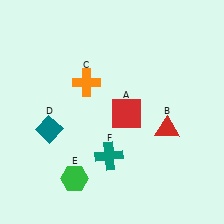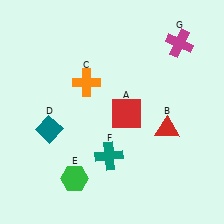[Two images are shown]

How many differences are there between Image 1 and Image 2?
There is 1 difference between the two images.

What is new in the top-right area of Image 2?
A magenta cross (G) was added in the top-right area of Image 2.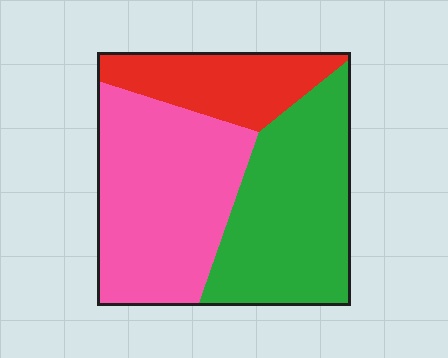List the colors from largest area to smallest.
From largest to smallest: pink, green, red.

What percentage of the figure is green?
Green takes up about three eighths (3/8) of the figure.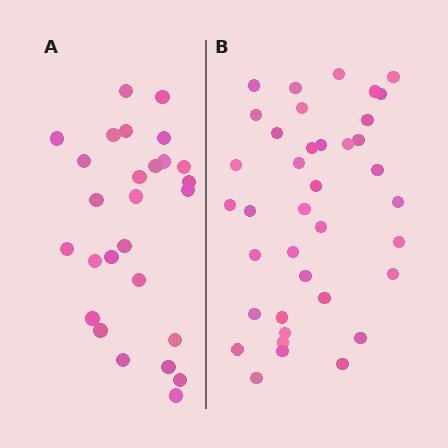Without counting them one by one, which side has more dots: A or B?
Region B (the right region) has more dots.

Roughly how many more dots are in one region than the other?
Region B has roughly 12 or so more dots than region A.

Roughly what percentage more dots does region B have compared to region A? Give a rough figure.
About 40% more.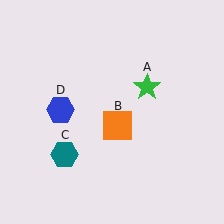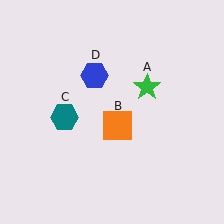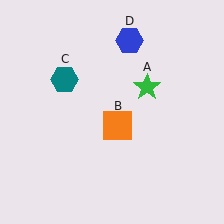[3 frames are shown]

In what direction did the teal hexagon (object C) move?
The teal hexagon (object C) moved up.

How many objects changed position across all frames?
2 objects changed position: teal hexagon (object C), blue hexagon (object D).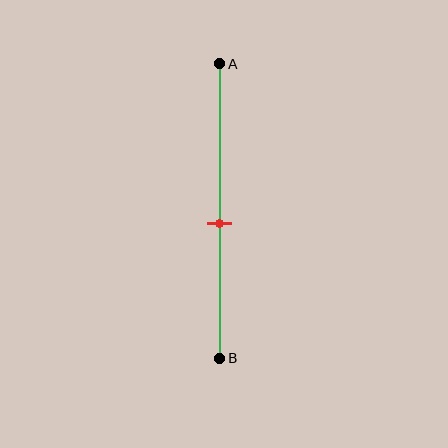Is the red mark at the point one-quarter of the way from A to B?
No, the mark is at about 55% from A, not at the 25% one-quarter point.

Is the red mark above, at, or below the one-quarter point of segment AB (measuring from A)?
The red mark is below the one-quarter point of segment AB.